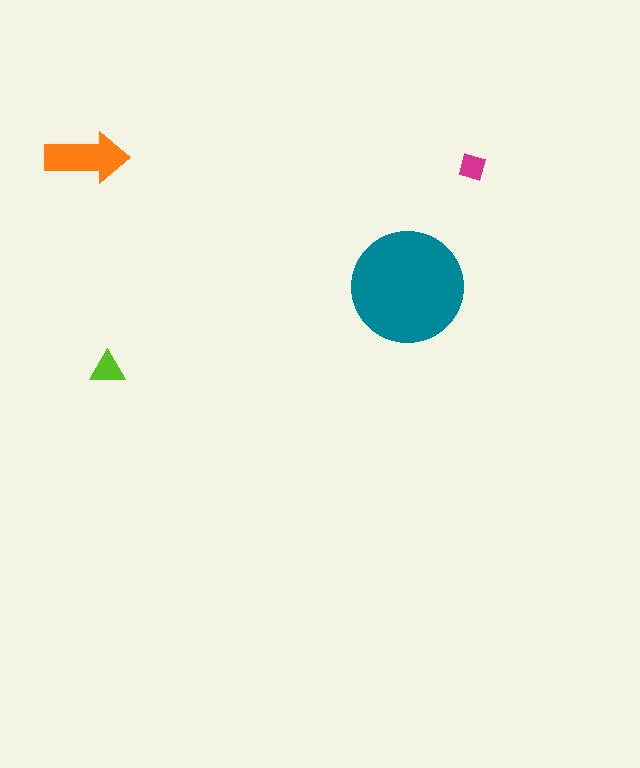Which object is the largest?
The teal circle.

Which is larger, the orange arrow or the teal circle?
The teal circle.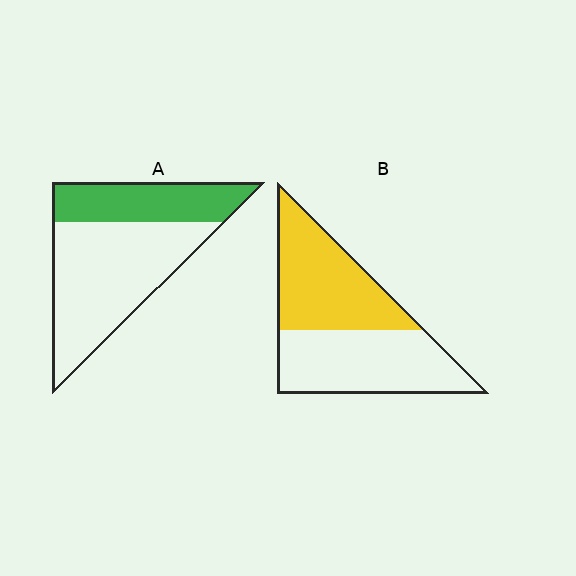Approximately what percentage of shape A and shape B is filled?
A is approximately 35% and B is approximately 50%.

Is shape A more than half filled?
No.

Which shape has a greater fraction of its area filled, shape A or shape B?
Shape B.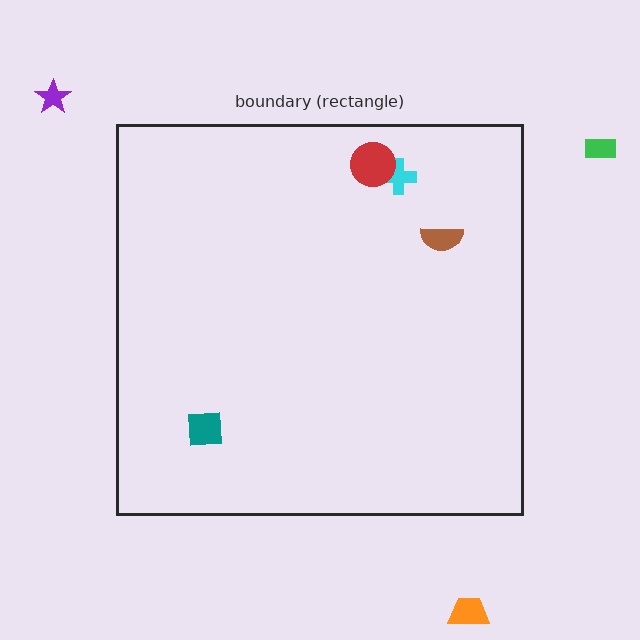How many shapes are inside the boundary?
4 inside, 3 outside.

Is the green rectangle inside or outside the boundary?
Outside.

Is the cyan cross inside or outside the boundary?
Inside.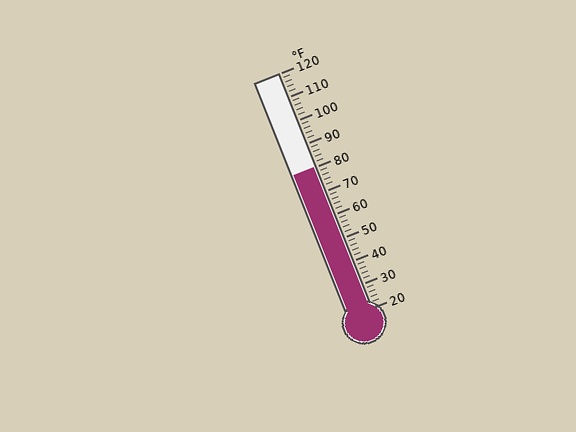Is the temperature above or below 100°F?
The temperature is below 100°F.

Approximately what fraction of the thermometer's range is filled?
The thermometer is filled to approximately 60% of its range.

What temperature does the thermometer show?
The thermometer shows approximately 80°F.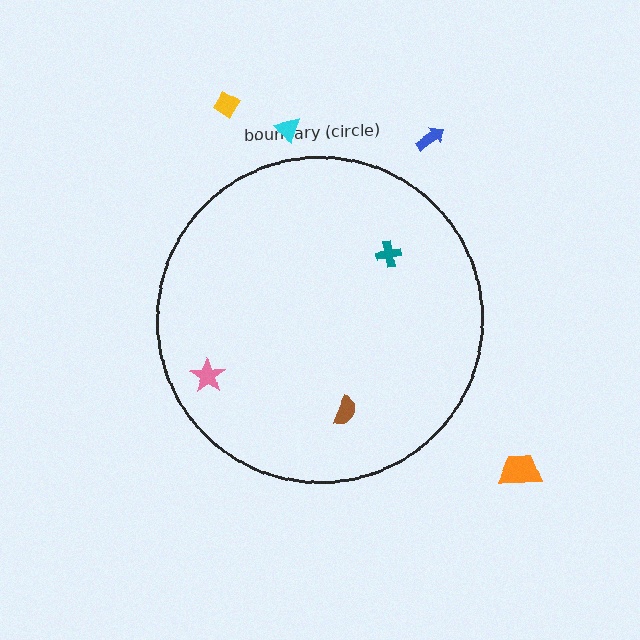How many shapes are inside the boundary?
3 inside, 4 outside.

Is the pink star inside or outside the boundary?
Inside.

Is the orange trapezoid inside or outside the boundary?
Outside.